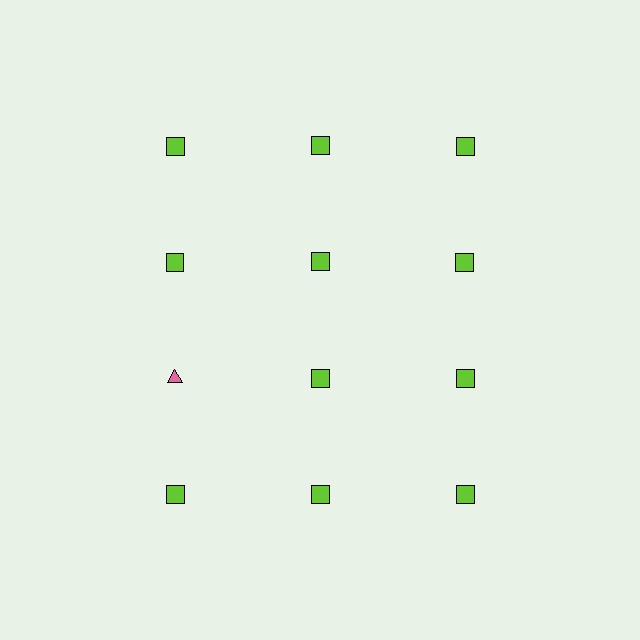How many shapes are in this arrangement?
There are 12 shapes arranged in a grid pattern.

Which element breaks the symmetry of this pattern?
The pink triangle in the third row, leftmost column breaks the symmetry. All other shapes are lime squares.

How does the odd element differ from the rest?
It differs in both color (pink instead of lime) and shape (triangle instead of square).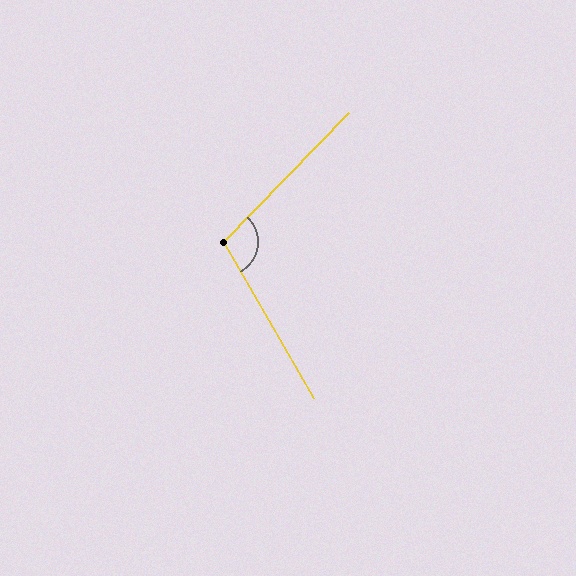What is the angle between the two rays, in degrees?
Approximately 106 degrees.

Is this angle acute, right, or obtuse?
It is obtuse.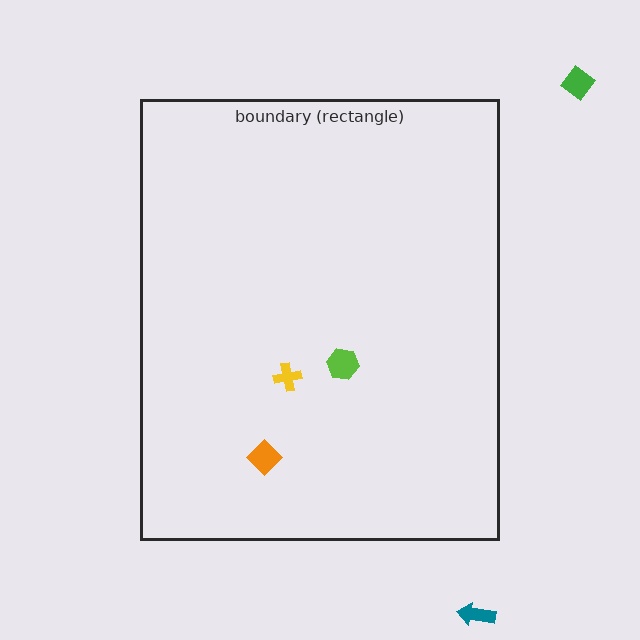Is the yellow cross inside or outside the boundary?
Inside.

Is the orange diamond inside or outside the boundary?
Inside.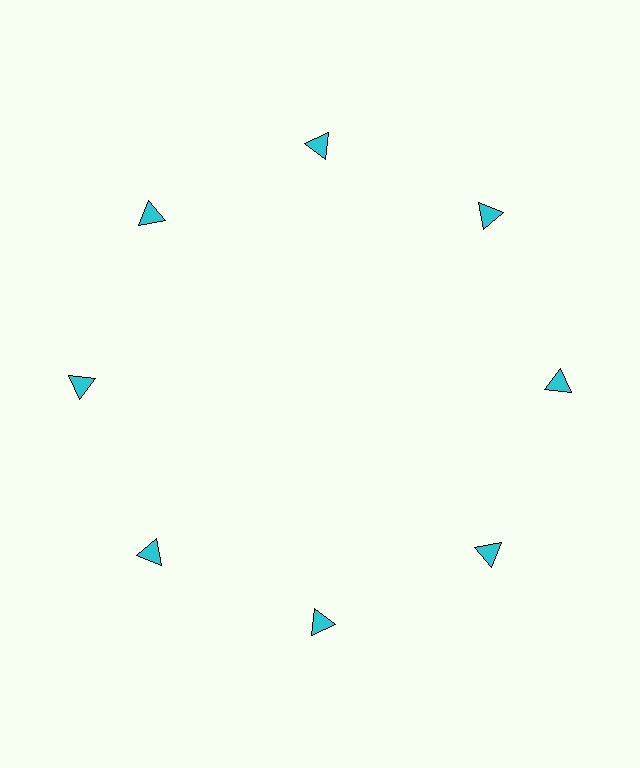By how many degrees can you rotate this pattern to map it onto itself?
The pattern maps onto itself every 45 degrees of rotation.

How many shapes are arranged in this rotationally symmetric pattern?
There are 8 shapes, arranged in 8 groups of 1.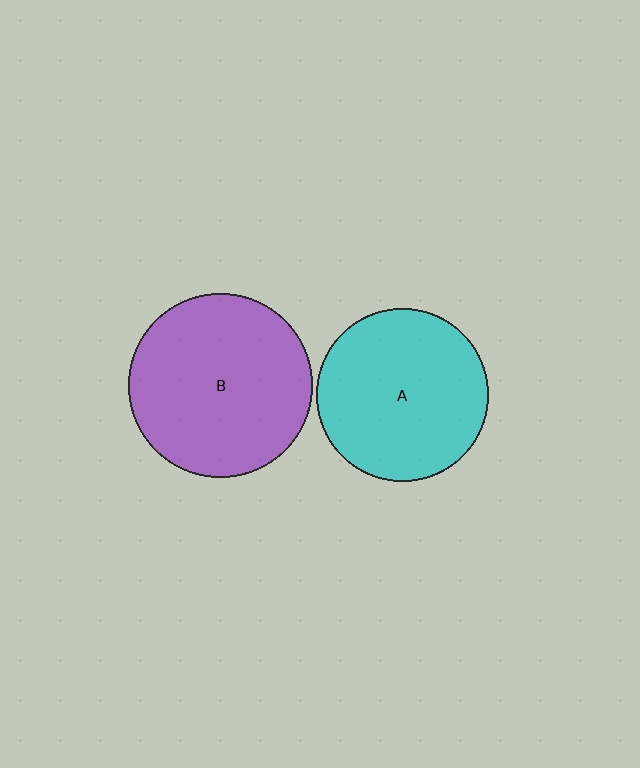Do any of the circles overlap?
No, none of the circles overlap.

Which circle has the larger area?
Circle B (purple).